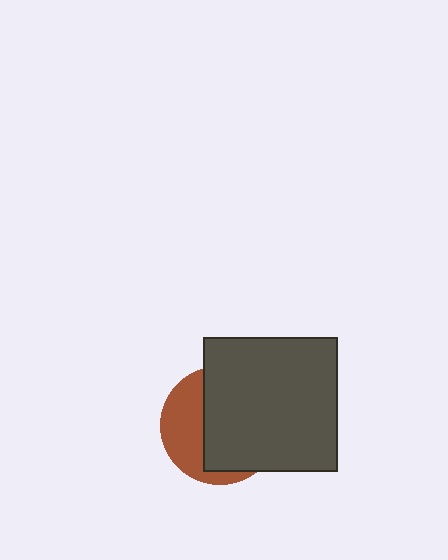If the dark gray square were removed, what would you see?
You would see the complete brown circle.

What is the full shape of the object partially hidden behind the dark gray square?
The partially hidden object is a brown circle.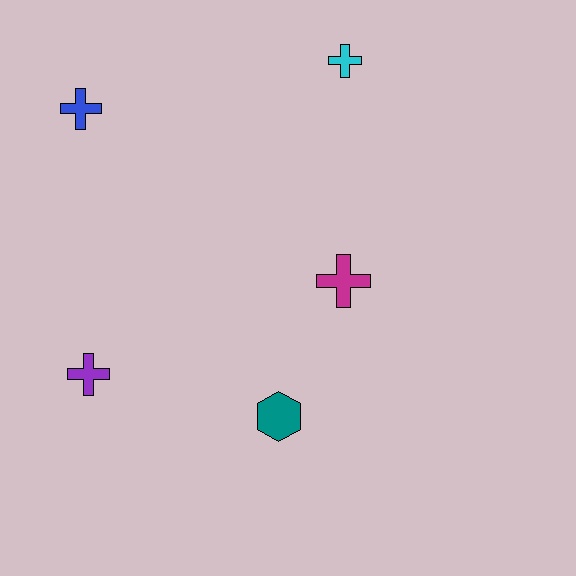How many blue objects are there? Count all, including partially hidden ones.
There is 1 blue object.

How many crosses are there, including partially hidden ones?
There are 4 crosses.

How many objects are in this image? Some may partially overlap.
There are 5 objects.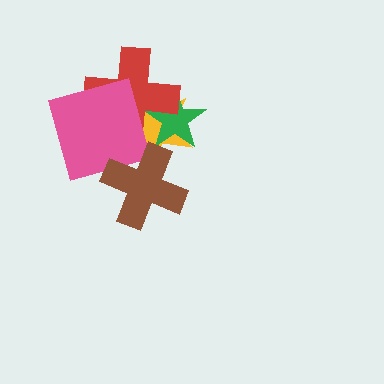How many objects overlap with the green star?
2 objects overlap with the green star.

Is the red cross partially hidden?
Yes, it is partially covered by another shape.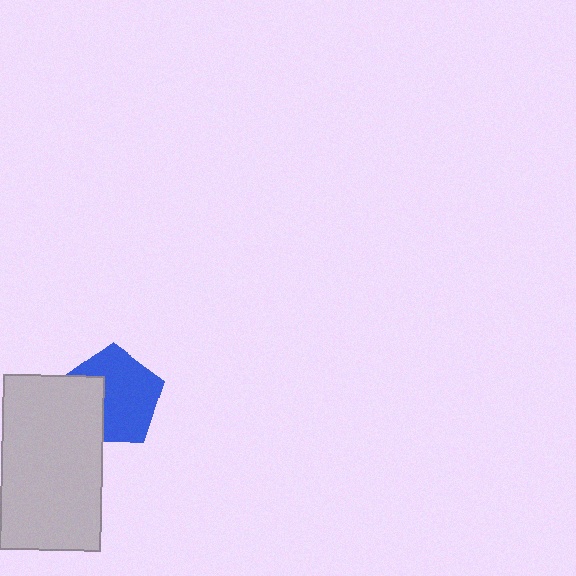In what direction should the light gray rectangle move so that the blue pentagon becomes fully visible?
The light gray rectangle should move left. That is the shortest direction to clear the overlap and leave the blue pentagon fully visible.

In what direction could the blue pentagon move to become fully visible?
The blue pentagon could move right. That would shift it out from behind the light gray rectangle entirely.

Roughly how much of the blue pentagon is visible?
Most of it is visible (roughly 66%).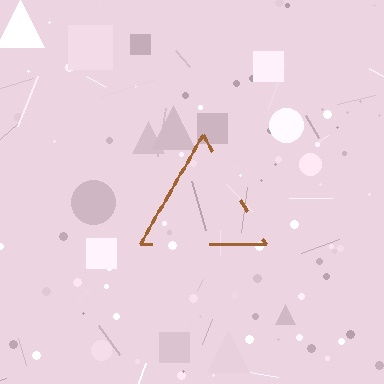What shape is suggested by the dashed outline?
The dashed outline suggests a triangle.